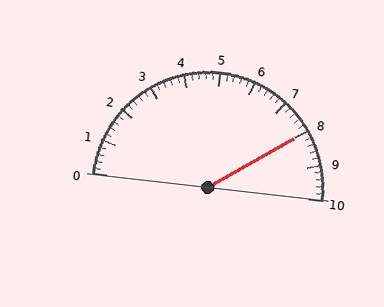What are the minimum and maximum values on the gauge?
The gauge ranges from 0 to 10.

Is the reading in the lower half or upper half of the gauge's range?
The reading is in the upper half of the range (0 to 10).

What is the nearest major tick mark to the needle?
The nearest major tick mark is 8.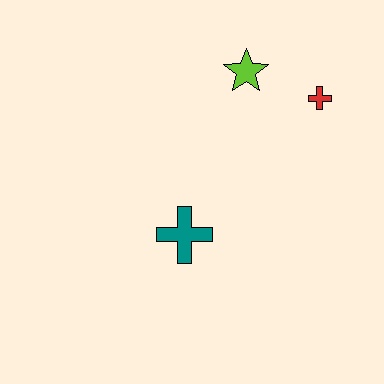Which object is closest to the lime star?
The red cross is closest to the lime star.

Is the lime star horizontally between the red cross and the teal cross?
Yes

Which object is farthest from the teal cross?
The red cross is farthest from the teal cross.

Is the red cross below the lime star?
Yes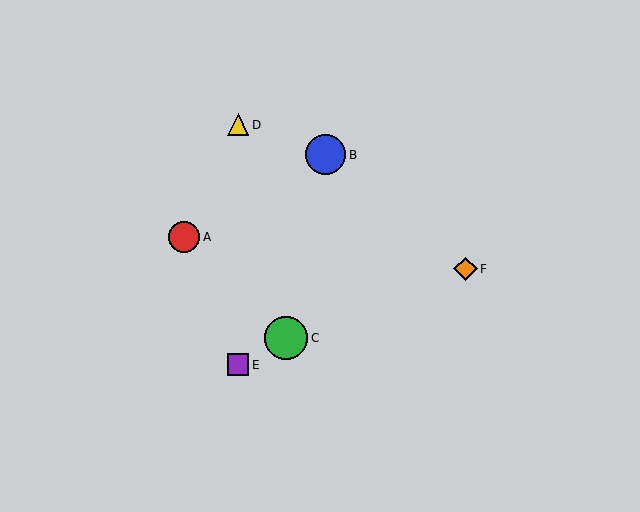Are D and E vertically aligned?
Yes, both are at x≈238.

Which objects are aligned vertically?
Objects D, E are aligned vertically.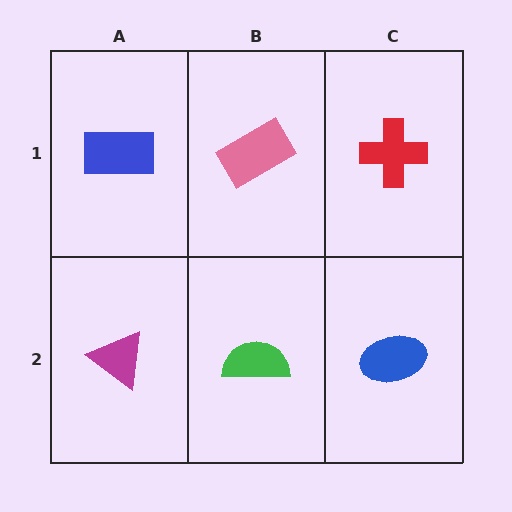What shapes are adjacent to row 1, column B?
A green semicircle (row 2, column B), a blue rectangle (row 1, column A), a red cross (row 1, column C).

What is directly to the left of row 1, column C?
A pink rectangle.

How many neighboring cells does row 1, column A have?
2.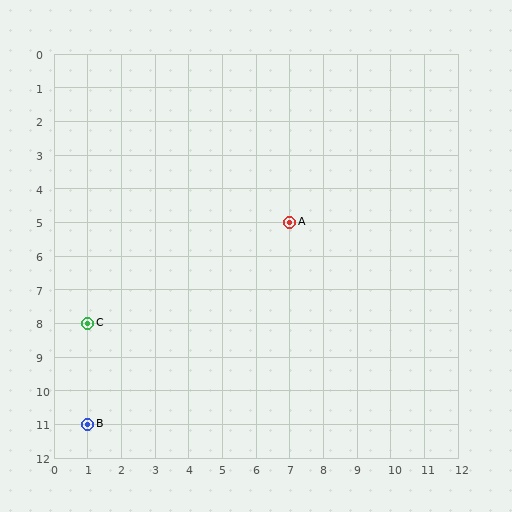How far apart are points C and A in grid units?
Points C and A are 6 columns and 3 rows apart (about 6.7 grid units diagonally).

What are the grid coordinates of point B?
Point B is at grid coordinates (1, 11).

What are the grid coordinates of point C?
Point C is at grid coordinates (1, 8).